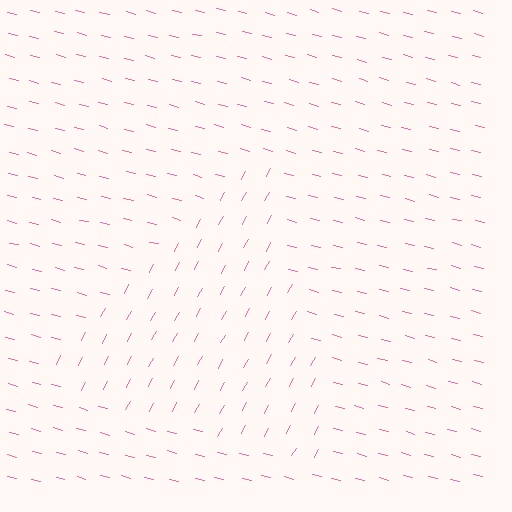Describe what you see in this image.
The image is filled with small pink line segments. A triangle region in the image has lines oriented differently from the surrounding lines, creating a visible texture boundary.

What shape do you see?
I see a triangle.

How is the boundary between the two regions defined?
The boundary is defined purely by a change in line orientation (approximately 76 degrees difference). All lines are the same color and thickness.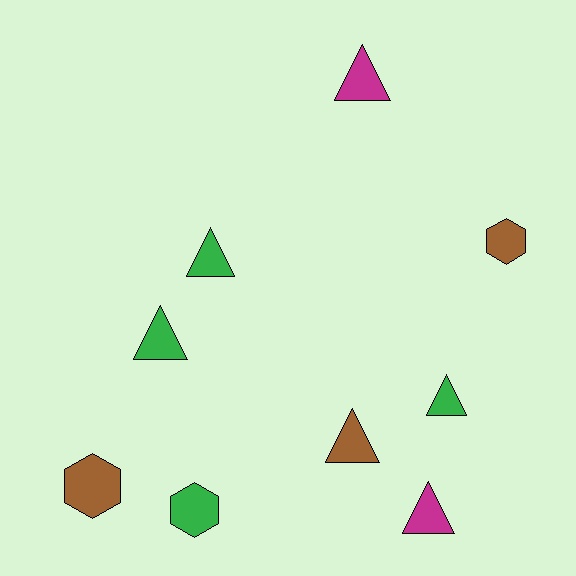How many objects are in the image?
There are 9 objects.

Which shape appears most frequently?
Triangle, with 6 objects.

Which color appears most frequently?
Green, with 4 objects.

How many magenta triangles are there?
There are 2 magenta triangles.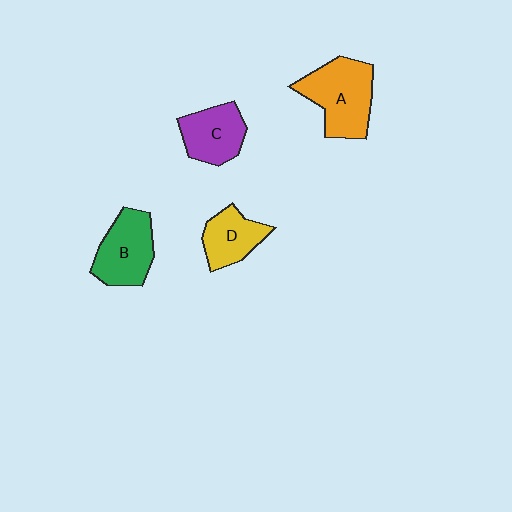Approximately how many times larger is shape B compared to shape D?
Approximately 1.3 times.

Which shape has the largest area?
Shape A (orange).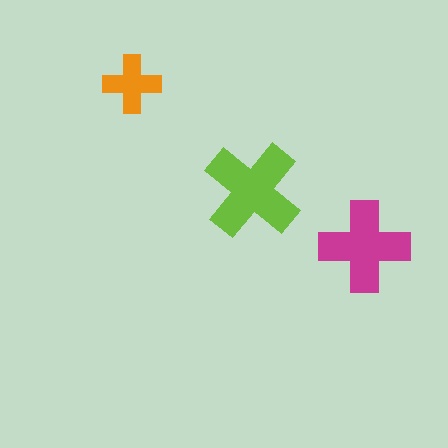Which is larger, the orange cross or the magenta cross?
The magenta one.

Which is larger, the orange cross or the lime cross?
The lime one.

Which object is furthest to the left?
The orange cross is leftmost.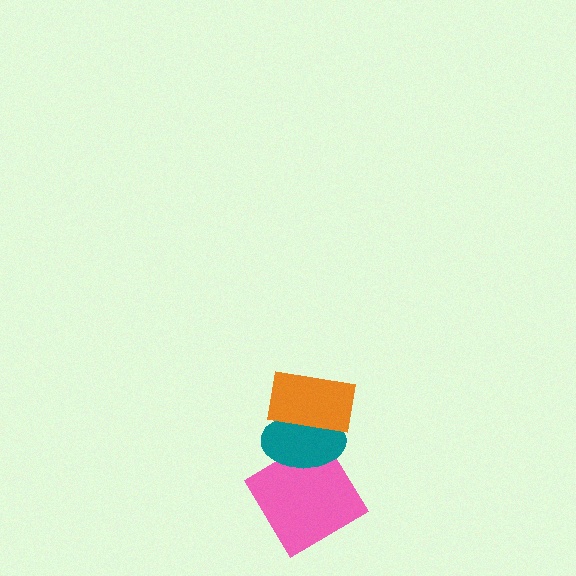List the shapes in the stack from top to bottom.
From top to bottom: the orange rectangle, the teal ellipse, the pink diamond.